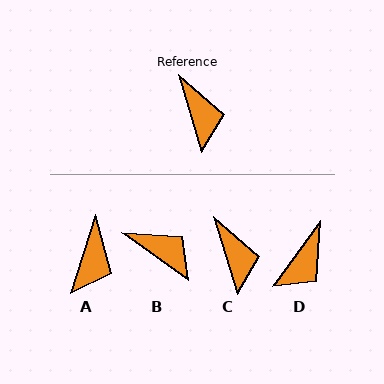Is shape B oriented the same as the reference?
No, it is off by about 38 degrees.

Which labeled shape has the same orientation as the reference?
C.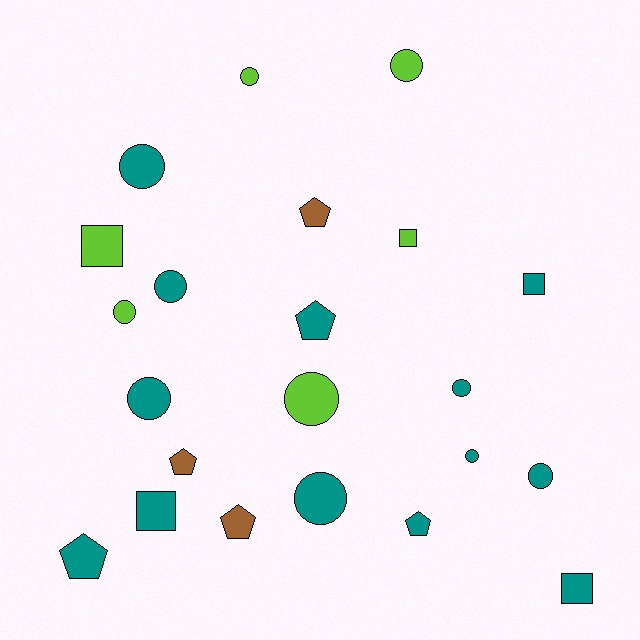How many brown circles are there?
There are no brown circles.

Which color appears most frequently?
Teal, with 13 objects.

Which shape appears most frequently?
Circle, with 11 objects.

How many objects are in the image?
There are 22 objects.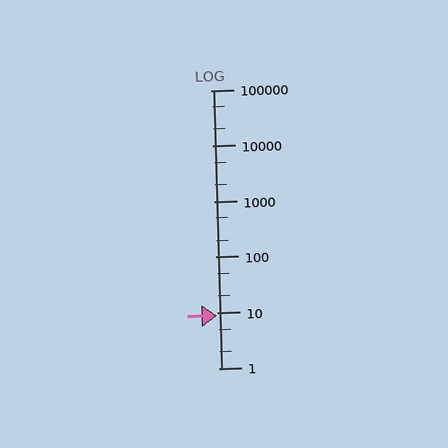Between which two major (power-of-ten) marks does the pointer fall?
The pointer is between 1 and 10.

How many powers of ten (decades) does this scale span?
The scale spans 5 decades, from 1 to 100000.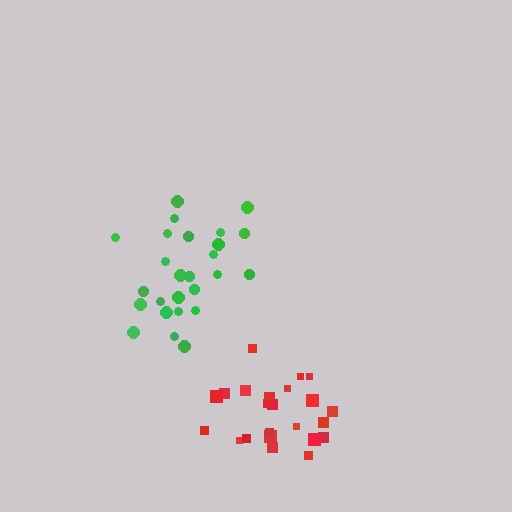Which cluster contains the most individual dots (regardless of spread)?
Green (26).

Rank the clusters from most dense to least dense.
red, green.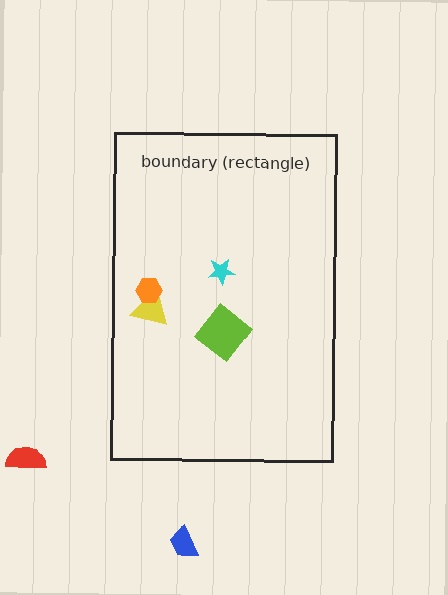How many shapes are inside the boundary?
4 inside, 2 outside.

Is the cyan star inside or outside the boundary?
Inside.